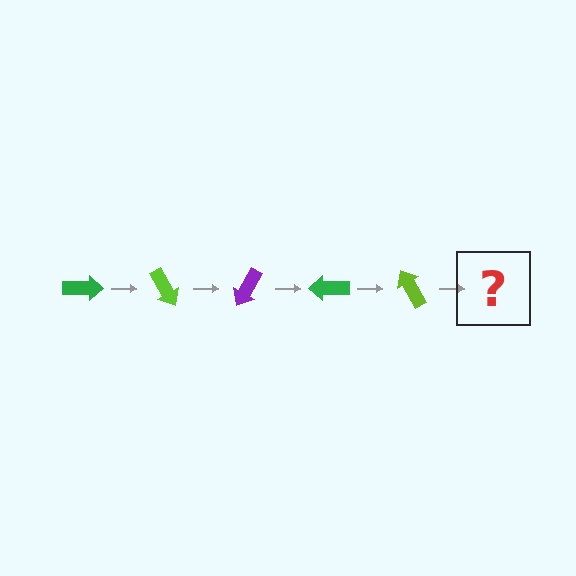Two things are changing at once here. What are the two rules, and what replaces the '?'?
The two rules are that it rotates 60 degrees each step and the color cycles through green, lime, and purple. The '?' should be a purple arrow, rotated 300 degrees from the start.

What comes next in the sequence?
The next element should be a purple arrow, rotated 300 degrees from the start.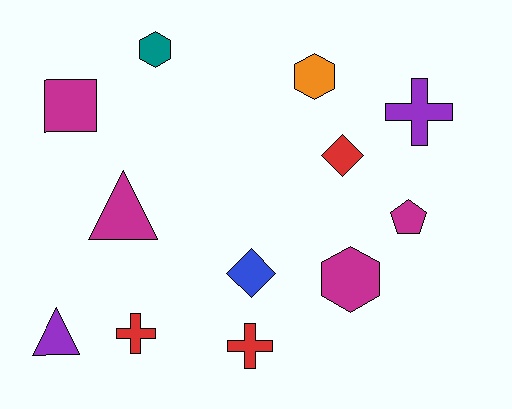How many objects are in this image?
There are 12 objects.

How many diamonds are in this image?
There are 2 diamonds.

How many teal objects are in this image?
There is 1 teal object.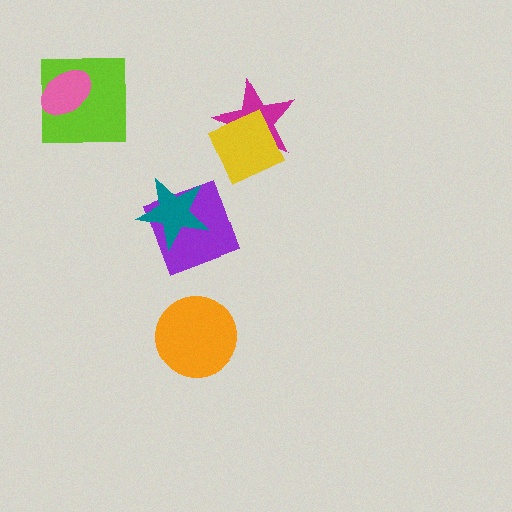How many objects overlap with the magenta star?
1 object overlaps with the magenta star.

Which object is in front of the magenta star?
The yellow diamond is in front of the magenta star.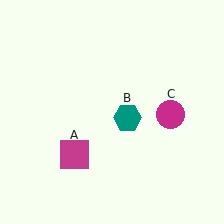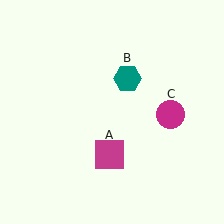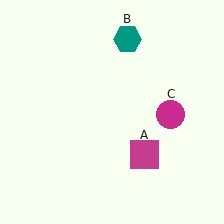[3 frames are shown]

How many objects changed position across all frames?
2 objects changed position: magenta square (object A), teal hexagon (object B).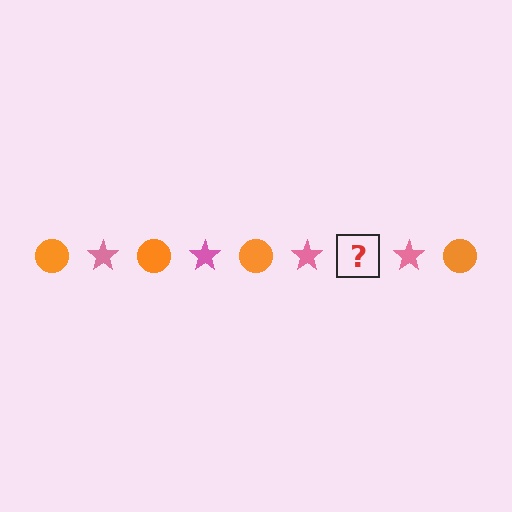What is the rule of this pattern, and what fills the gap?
The rule is that the pattern alternates between orange circle and pink star. The gap should be filled with an orange circle.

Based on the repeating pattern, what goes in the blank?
The blank should be an orange circle.